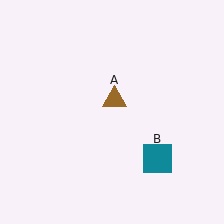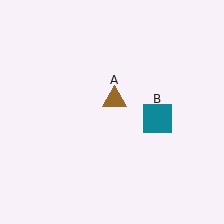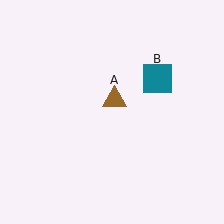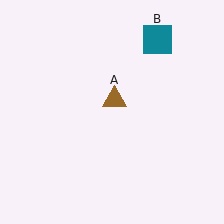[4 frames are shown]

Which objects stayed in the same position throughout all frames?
Brown triangle (object A) remained stationary.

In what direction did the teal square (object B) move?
The teal square (object B) moved up.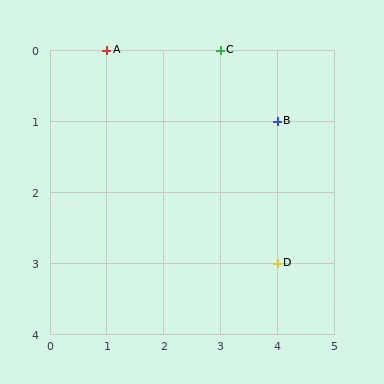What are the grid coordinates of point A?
Point A is at grid coordinates (1, 0).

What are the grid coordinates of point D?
Point D is at grid coordinates (4, 3).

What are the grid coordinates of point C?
Point C is at grid coordinates (3, 0).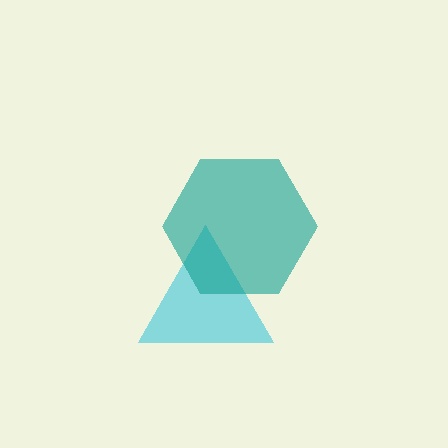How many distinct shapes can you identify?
There are 2 distinct shapes: a cyan triangle, a teal hexagon.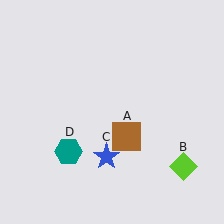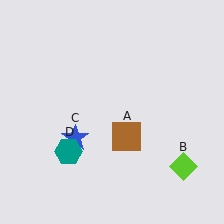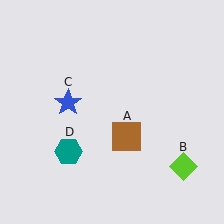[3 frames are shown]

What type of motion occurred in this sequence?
The blue star (object C) rotated clockwise around the center of the scene.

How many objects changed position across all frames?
1 object changed position: blue star (object C).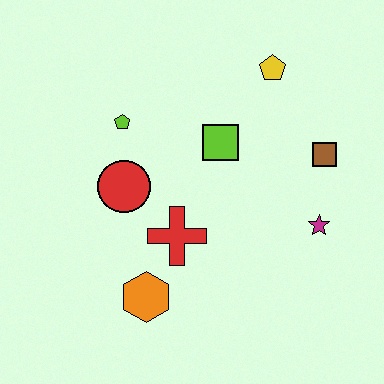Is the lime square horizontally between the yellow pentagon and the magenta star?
No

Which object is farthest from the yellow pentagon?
The orange hexagon is farthest from the yellow pentagon.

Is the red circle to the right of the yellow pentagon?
No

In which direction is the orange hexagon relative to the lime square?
The orange hexagon is below the lime square.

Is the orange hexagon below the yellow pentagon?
Yes